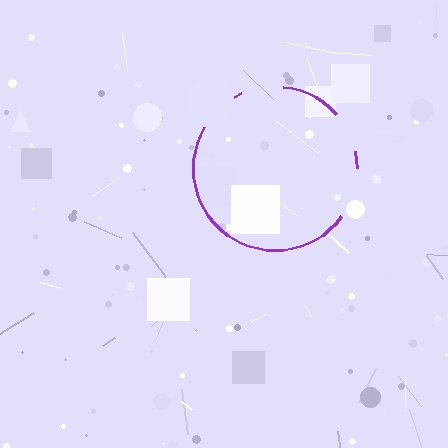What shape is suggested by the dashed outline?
The dashed outline suggests a circle.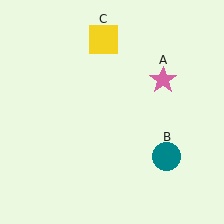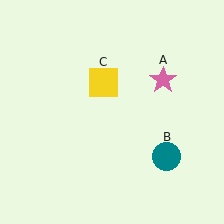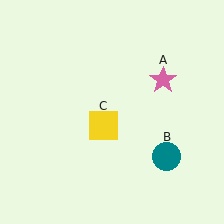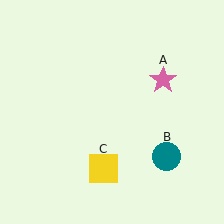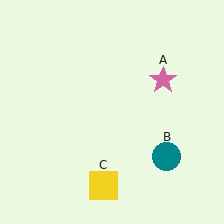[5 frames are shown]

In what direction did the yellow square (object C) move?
The yellow square (object C) moved down.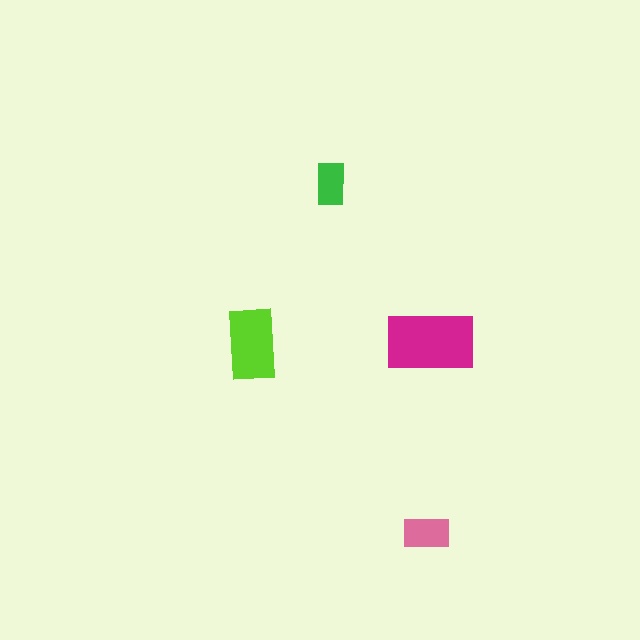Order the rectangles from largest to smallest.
the magenta one, the lime one, the pink one, the green one.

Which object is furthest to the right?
The magenta rectangle is rightmost.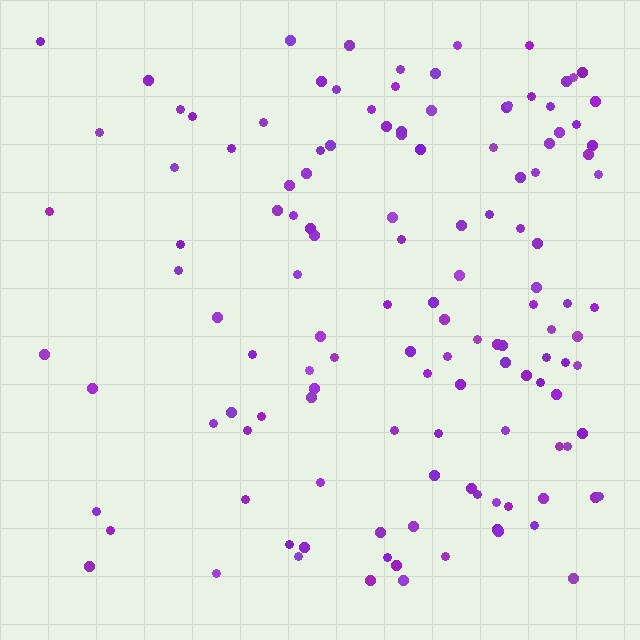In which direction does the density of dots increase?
From left to right, with the right side densest.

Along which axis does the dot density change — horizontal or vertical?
Horizontal.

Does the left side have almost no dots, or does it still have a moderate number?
Still a moderate number, just noticeably fewer than the right.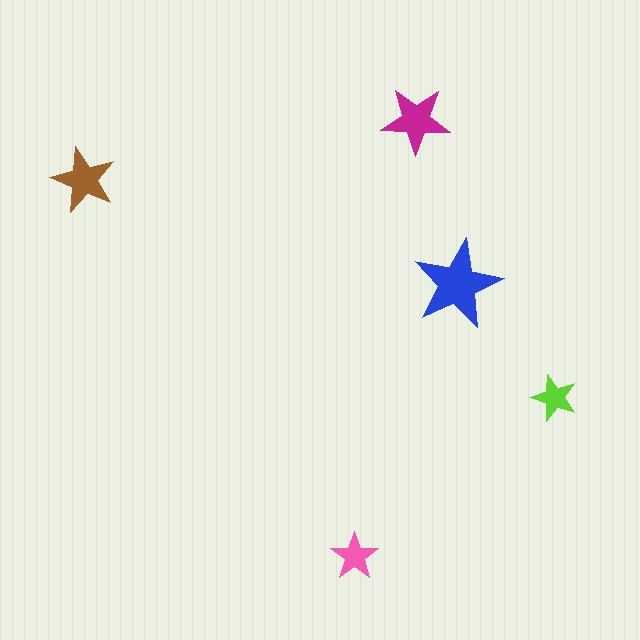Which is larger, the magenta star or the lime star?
The magenta one.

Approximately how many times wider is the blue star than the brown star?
About 1.5 times wider.